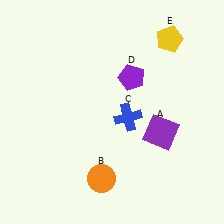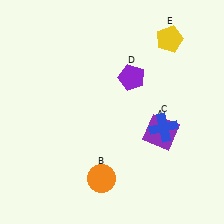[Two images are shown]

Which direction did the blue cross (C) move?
The blue cross (C) moved right.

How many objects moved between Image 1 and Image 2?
1 object moved between the two images.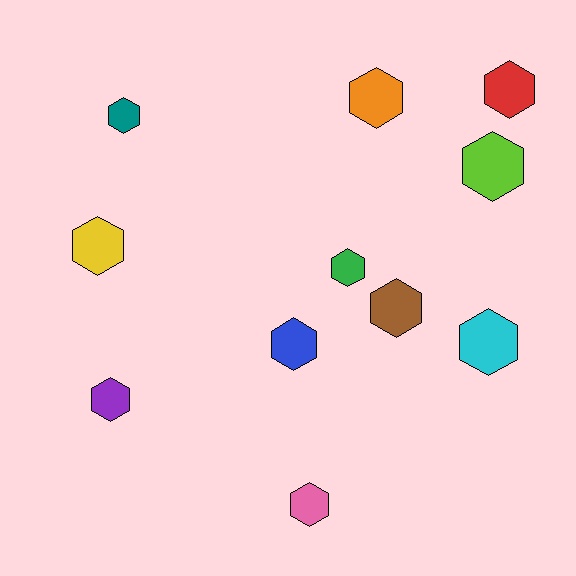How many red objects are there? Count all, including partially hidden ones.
There is 1 red object.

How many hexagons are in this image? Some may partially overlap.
There are 11 hexagons.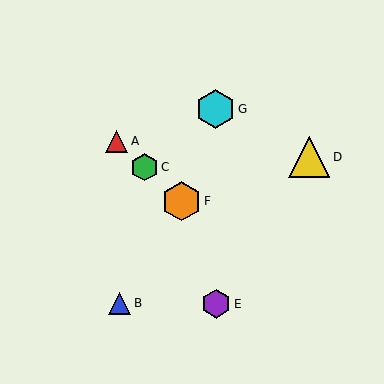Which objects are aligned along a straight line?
Objects A, C, F are aligned along a straight line.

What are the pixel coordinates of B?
Object B is at (120, 303).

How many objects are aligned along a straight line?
3 objects (A, C, F) are aligned along a straight line.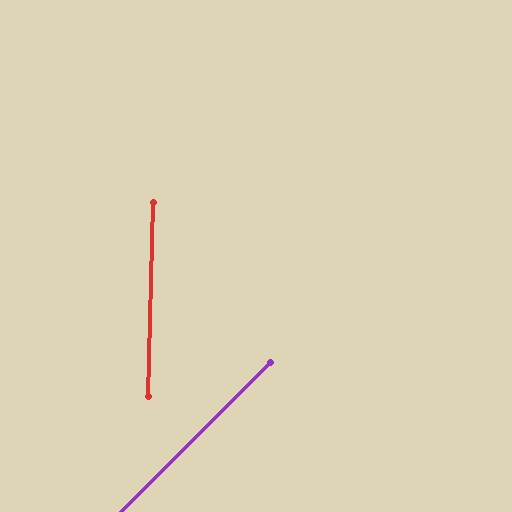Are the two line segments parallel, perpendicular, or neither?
Neither parallel nor perpendicular — they differ by about 43°.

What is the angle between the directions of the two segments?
Approximately 43 degrees.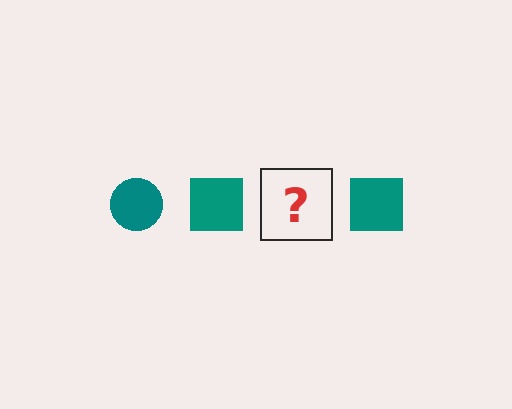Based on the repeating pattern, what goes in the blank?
The blank should be a teal circle.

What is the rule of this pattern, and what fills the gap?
The rule is that the pattern cycles through circle, square shapes in teal. The gap should be filled with a teal circle.